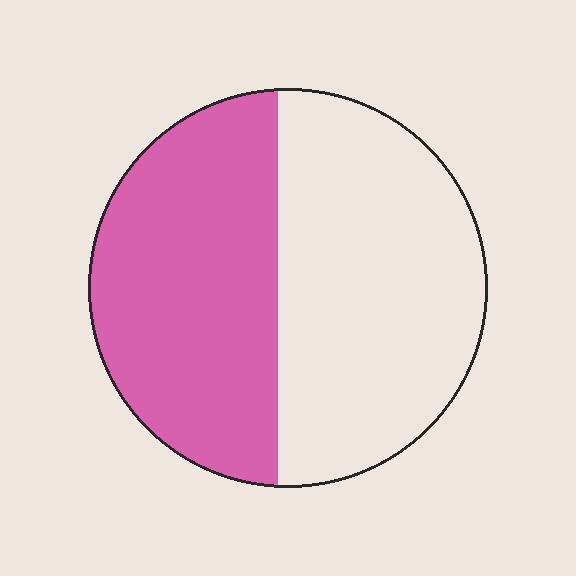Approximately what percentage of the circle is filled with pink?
Approximately 45%.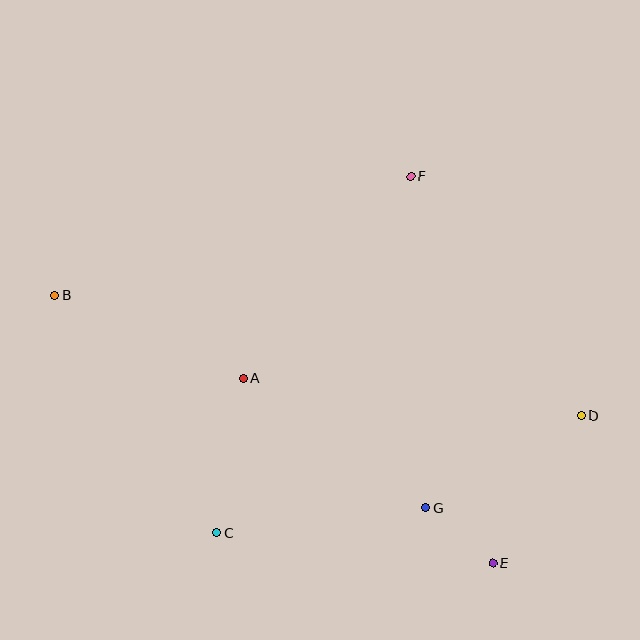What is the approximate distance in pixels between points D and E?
The distance between D and E is approximately 172 pixels.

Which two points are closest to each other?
Points E and G are closest to each other.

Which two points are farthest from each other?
Points B and D are farthest from each other.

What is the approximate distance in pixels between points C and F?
The distance between C and F is approximately 406 pixels.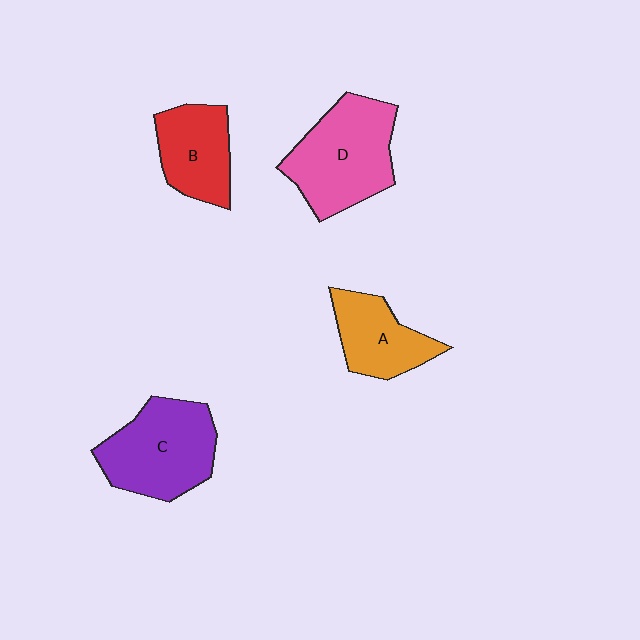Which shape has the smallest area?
Shape A (orange).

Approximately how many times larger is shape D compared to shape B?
Approximately 1.5 times.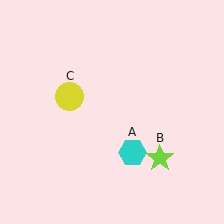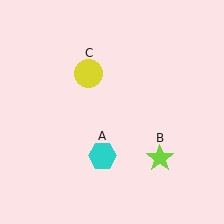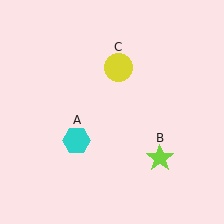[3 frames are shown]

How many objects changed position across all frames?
2 objects changed position: cyan hexagon (object A), yellow circle (object C).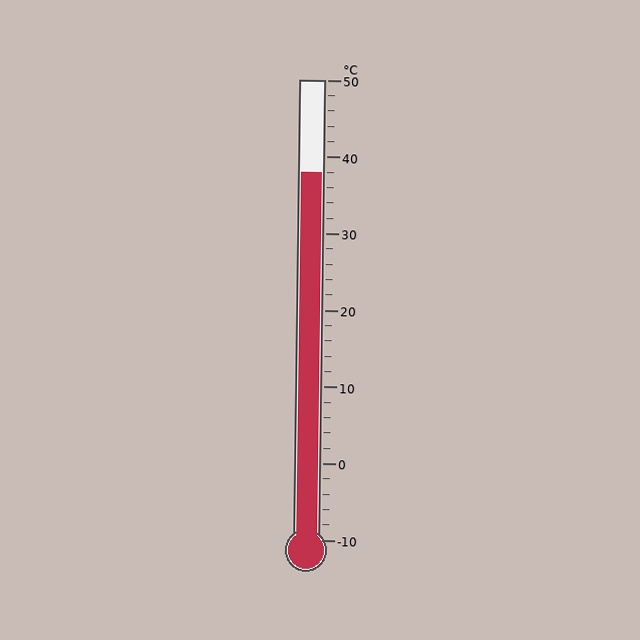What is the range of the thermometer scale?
The thermometer scale ranges from -10°C to 50°C.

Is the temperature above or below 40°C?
The temperature is below 40°C.